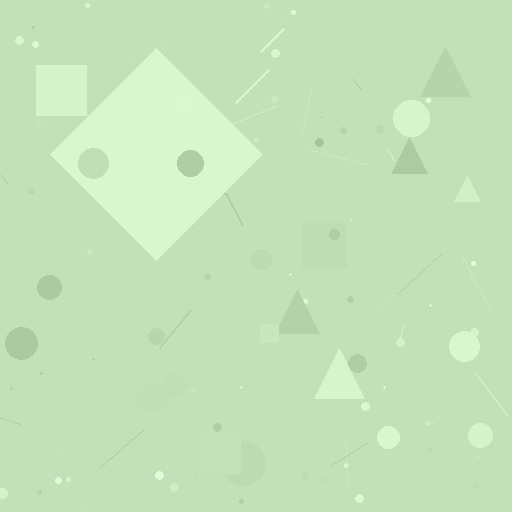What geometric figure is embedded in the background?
A diamond is embedded in the background.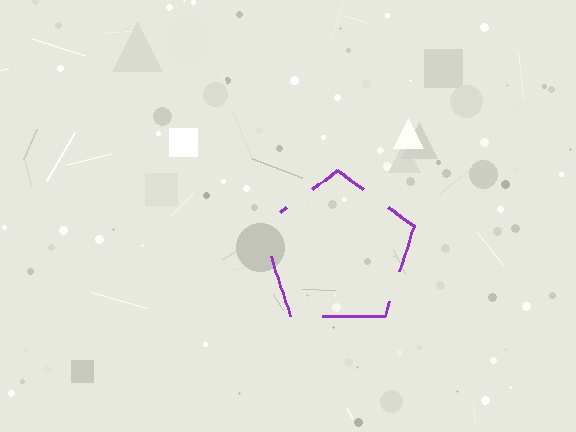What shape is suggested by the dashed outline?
The dashed outline suggests a pentagon.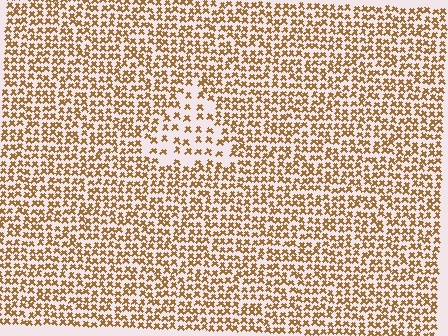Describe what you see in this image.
The image contains small brown elements arranged at two different densities. A triangle-shaped region is visible where the elements are less densely packed than the surrounding area.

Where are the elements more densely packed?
The elements are more densely packed outside the triangle boundary.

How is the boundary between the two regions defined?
The boundary is defined by a change in element density (approximately 2.0x ratio). All elements are the same color, size, and shape.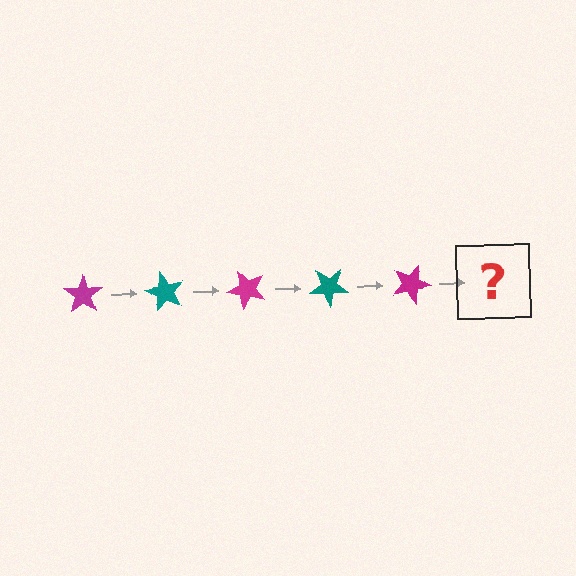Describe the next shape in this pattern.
It should be a teal star, rotated 300 degrees from the start.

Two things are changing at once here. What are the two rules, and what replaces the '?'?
The two rules are that it rotates 60 degrees each step and the color cycles through magenta and teal. The '?' should be a teal star, rotated 300 degrees from the start.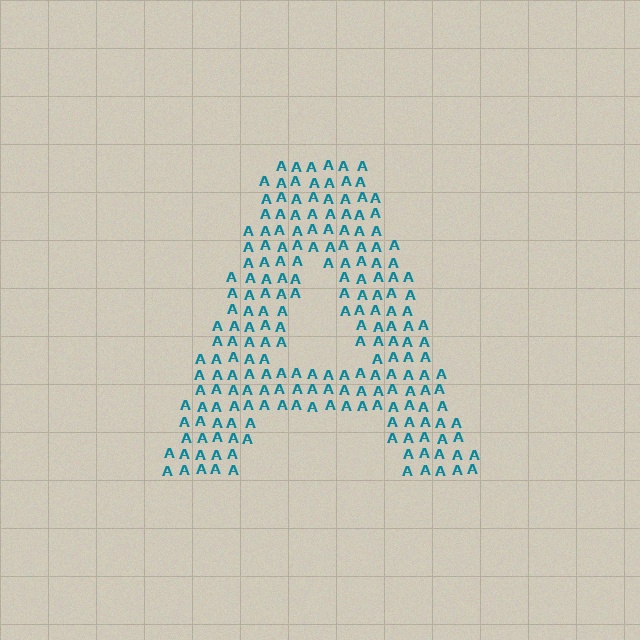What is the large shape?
The large shape is the letter A.